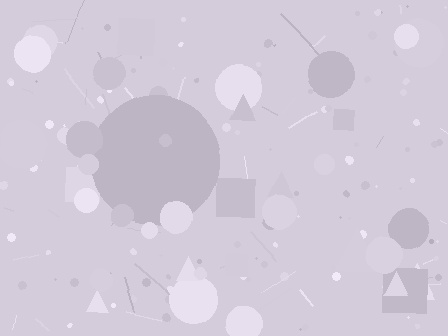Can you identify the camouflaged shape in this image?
The camouflaged shape is a circle.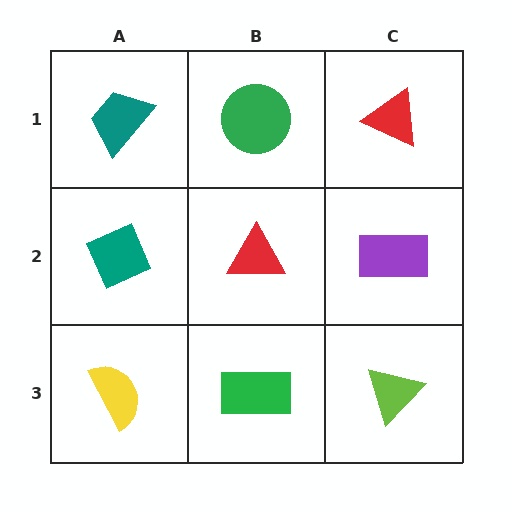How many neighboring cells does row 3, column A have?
2.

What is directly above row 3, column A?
A teal diamond.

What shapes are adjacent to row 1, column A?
A teal diamond (row 2, column A), a green circle (row 1, column B).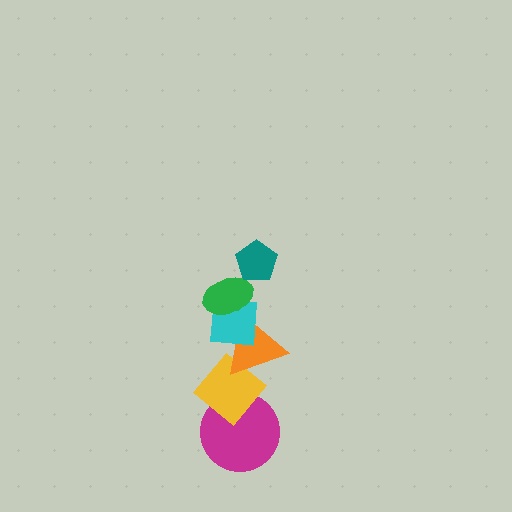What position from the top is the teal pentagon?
The teal pentagon is 1st from the top.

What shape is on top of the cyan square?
The green ellipse is on top of the cyan square.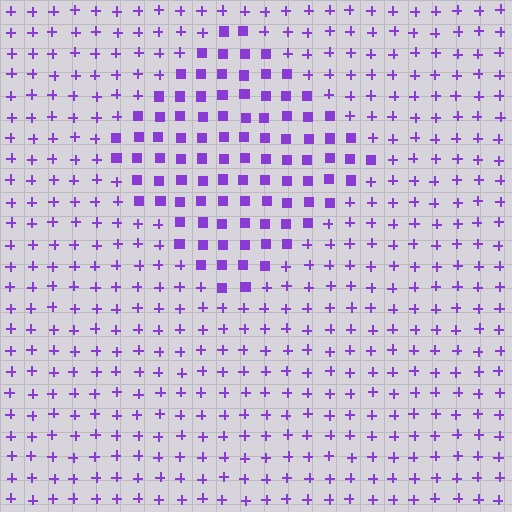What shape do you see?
I see a diamond.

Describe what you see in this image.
The image is filled with small purple elements arranged in a uniform grid. A diamond-shaped region contains squares, while the surrounding area contains plus signs. The boundary is defined purely by the change in element shape.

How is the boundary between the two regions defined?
The boundary is defined by a change in element shape: squares inside vs. plus signs outside. All elements share the same color and spacing.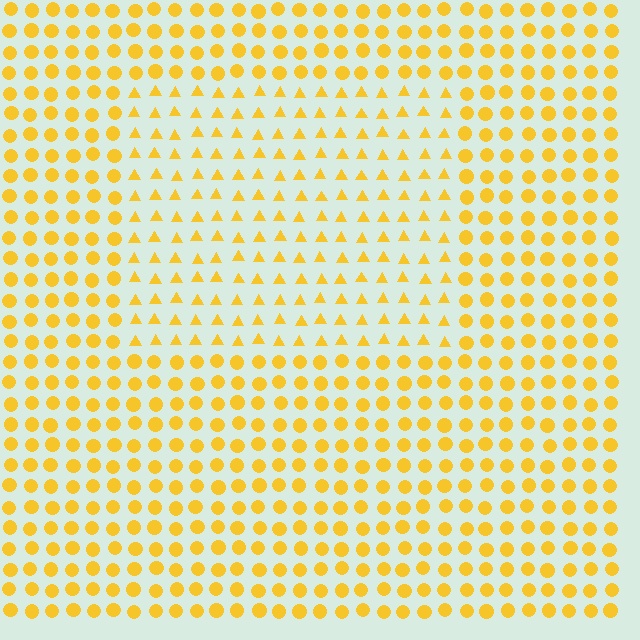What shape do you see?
I see a rectangle.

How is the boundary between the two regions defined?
The boundary is defined by a change in element shape: triangles inside vs. circles outside. All elements share the same color and spacing.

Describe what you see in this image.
The image is filled with small yellow elements arranged in a uniform grid. A rectangle-shaped region contains triangles, while the surrounding area contains circles. The boundary is defined purely by the change in element shape.